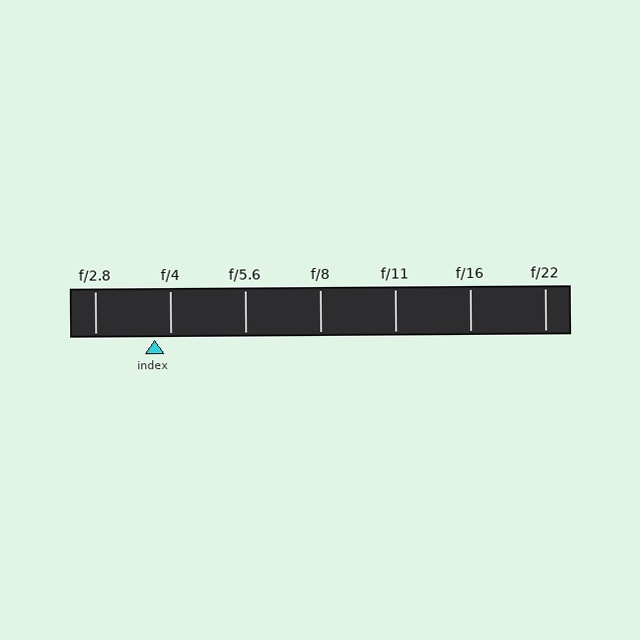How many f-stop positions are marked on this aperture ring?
There are 7 f-stop positions marked.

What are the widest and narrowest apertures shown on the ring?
The widest aperture shown is f/2.8 and the narrowest is f/22.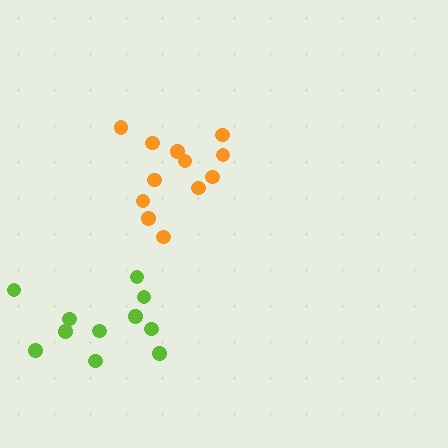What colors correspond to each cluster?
The clusters are colored: lime, orange.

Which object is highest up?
The orange cluster is topmost.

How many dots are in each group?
Group 1: 11 dots, Group 2: 12 dots (23 total).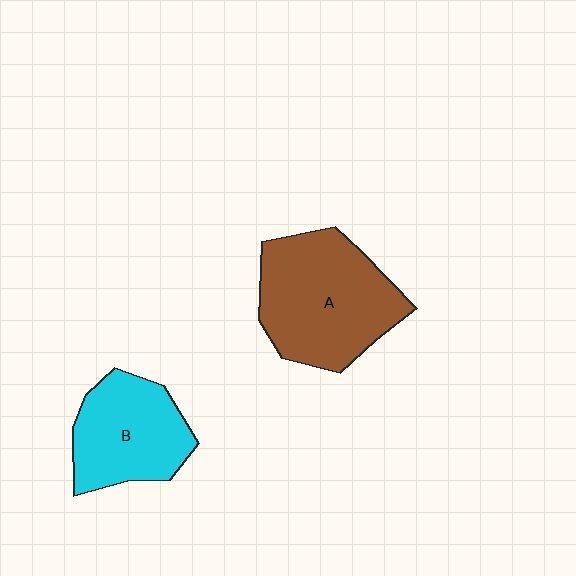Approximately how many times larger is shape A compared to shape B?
Approximately 1.4 times.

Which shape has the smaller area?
Shape B (cyan).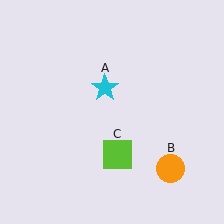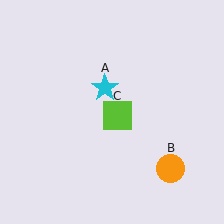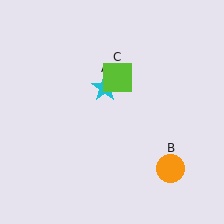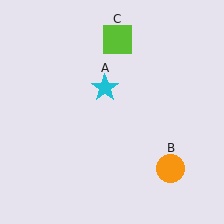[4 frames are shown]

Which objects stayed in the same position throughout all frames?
Cyan star (object A) and orange circle (object B) remained stationary.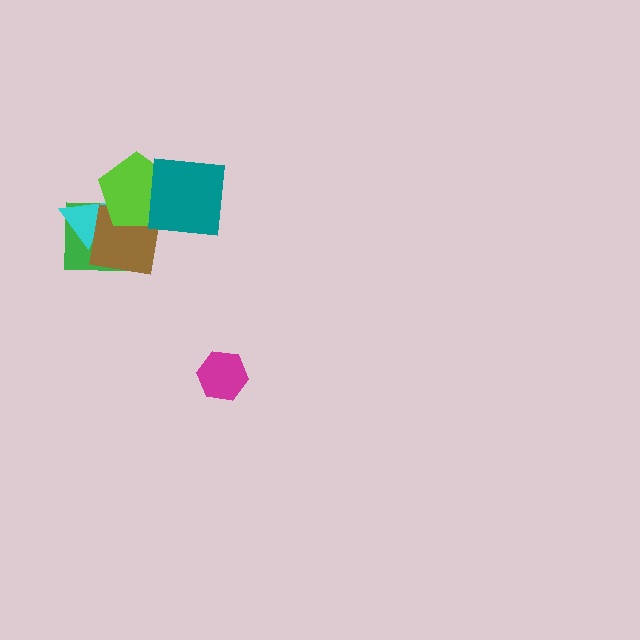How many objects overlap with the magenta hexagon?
0 objects overlap with the magenta hexagon.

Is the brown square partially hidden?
Yes, it is partially covered by another shape.